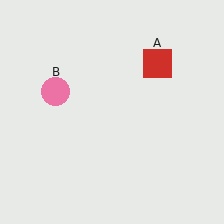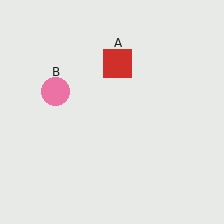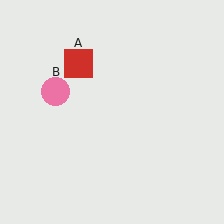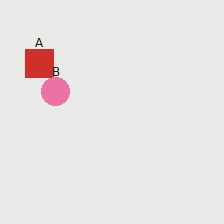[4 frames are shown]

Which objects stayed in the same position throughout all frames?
Pink circle (object B) remained stationary.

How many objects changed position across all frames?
1 object changed position: red square (object A).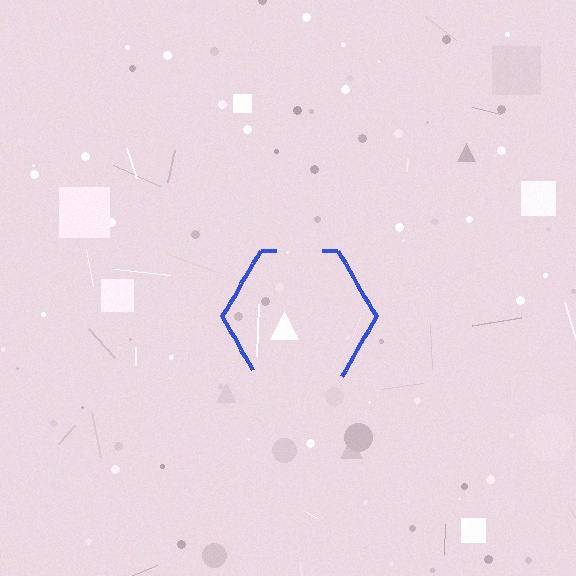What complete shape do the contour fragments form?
The contour fragments form a hexagon.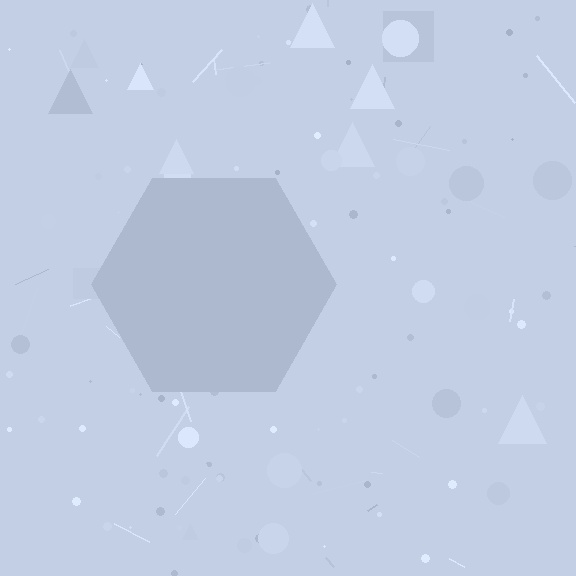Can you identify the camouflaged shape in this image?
The camouflaged shape is a hexagon.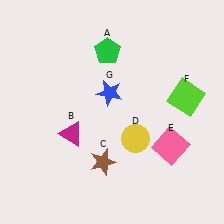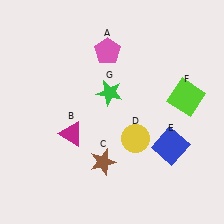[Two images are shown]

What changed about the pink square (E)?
In Image 1, E is pink. In Image 2, it changed to blue.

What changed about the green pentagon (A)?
In Image 1, A is green. In Image 2, it changed to pink.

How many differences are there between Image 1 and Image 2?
There are 3 differences between the two images.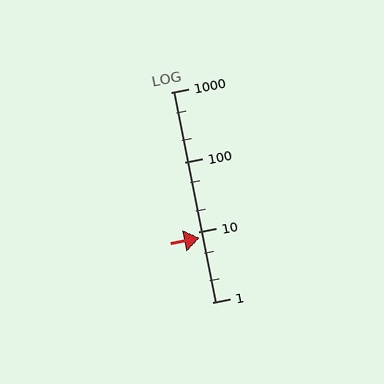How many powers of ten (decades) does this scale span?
The scale spans 3 decades, from 1 to 1000.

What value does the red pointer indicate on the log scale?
The pointer indicates approximately 8.4.